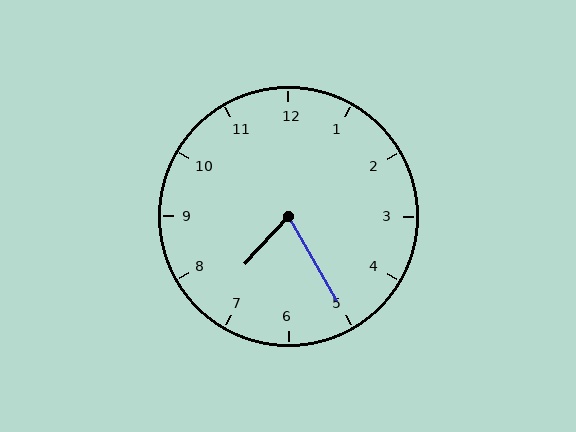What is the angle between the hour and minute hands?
Approximately 72 degrees.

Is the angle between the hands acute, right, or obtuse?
It is acute.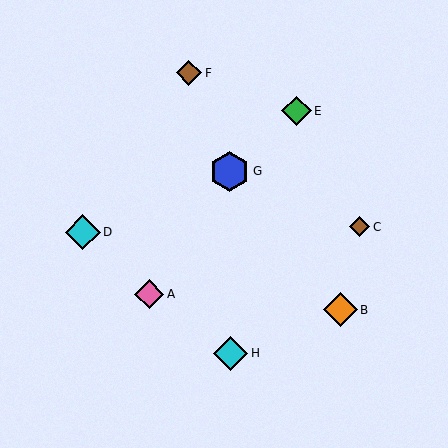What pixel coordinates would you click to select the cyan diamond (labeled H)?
Click at (231, 353) to select the cyan diamond H.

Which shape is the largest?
The blue hexagon (labeled G) is the largest.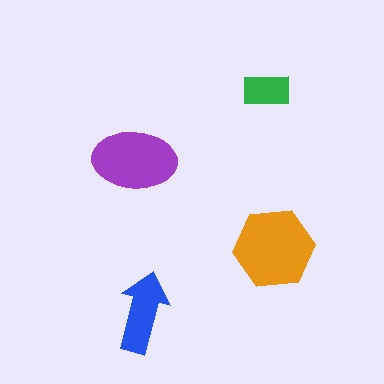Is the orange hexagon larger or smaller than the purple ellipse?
Larger.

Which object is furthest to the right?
The orange hexagon is rightmost.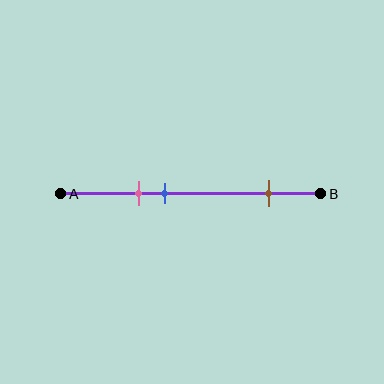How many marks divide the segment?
There are 3 marks dividing the segment.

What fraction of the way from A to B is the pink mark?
The pink mark is approximately 30% (0.3) of the way from A to B.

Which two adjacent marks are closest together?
The pink and blue marks are the closest adjacent pair.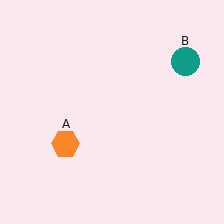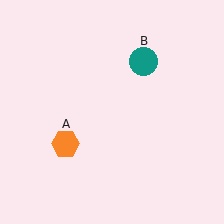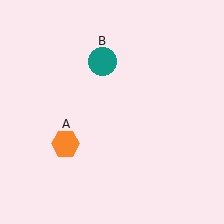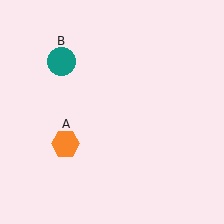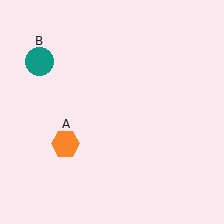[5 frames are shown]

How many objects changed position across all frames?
1 object changed position: teal circle (object B).